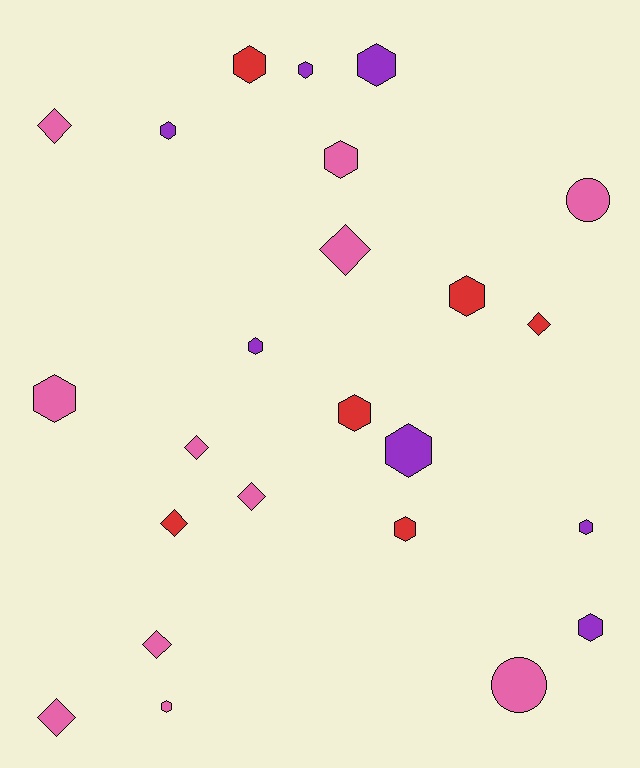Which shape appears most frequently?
Hexagon, with 14 objects.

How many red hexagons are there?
There are 4 red hexagons.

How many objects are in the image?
There are 24 objects.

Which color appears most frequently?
Pink, with 11 objects.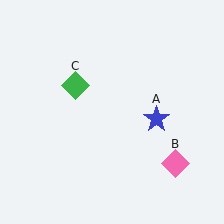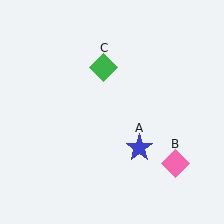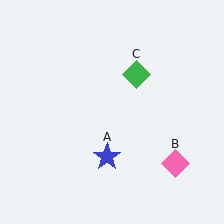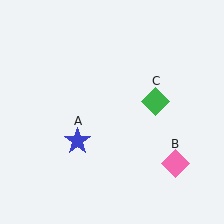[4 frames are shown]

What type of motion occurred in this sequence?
The blue star (object A), green diamond (object C) rotated clockwise around the center of the scene.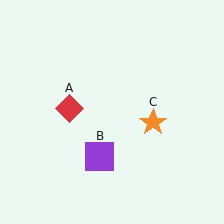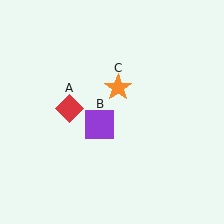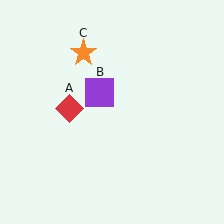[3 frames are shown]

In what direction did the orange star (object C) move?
The orange star (object C) moved up and to the left.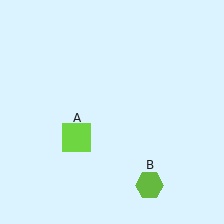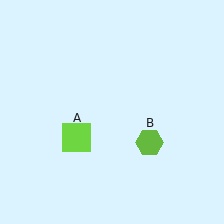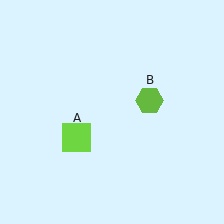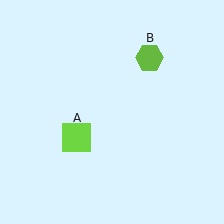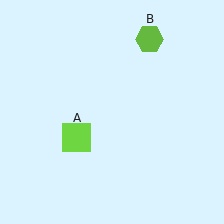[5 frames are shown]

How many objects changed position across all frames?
1 object changed position: lime hexagon (object B).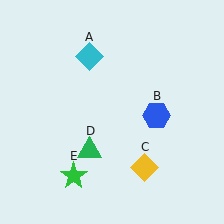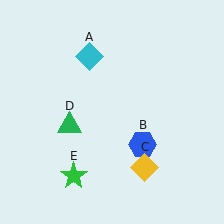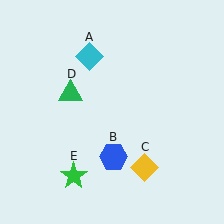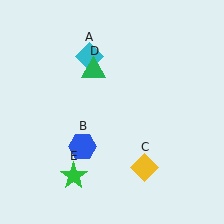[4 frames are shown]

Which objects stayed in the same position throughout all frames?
Cyan diamond (object A) and yellow diamond (object C) and green star (object E) remained stationary.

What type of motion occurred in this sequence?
The blue hexagon (object B), green triangle (object D) rotated clockwise around the center of the scene.